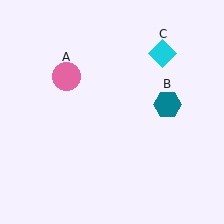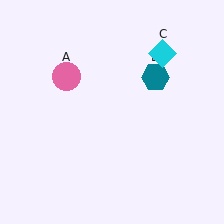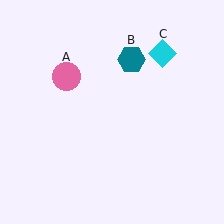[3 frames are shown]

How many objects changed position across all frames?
1 object changed position: teal hexagon (object B).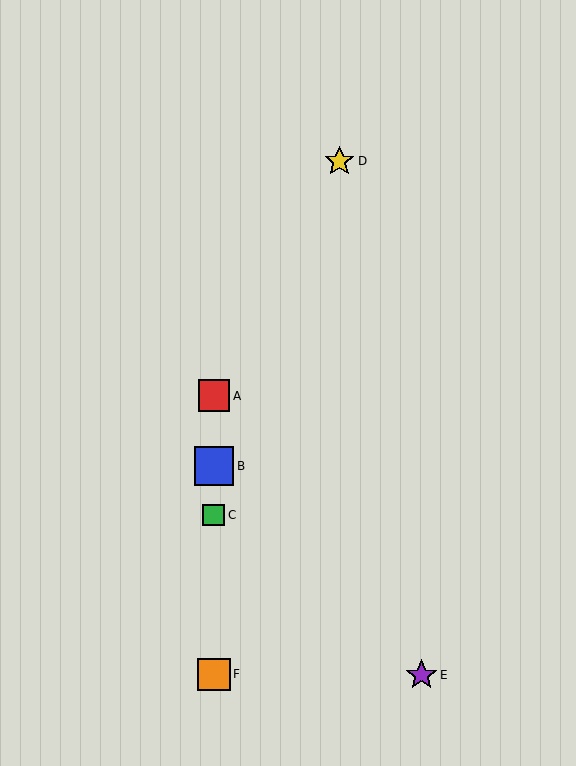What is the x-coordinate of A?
Object A is at x≈214.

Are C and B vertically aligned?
Yes, both are at x≈214.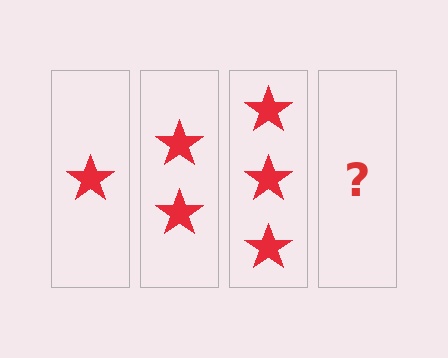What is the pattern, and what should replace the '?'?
The pattern is that each step adds one more star. The '?' should be 4 stars.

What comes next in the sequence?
The next element should be 4 stars.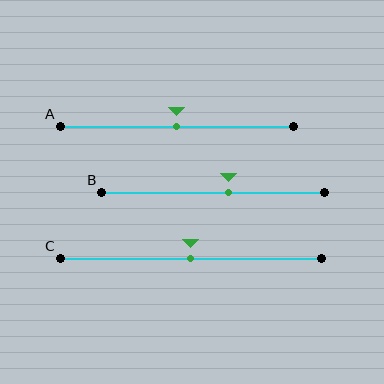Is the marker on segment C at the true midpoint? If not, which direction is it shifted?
Yes, the marker on segment C is at the true midpoint.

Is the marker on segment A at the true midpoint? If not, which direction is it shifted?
Yes, the marker on segment A is at the true midpoint.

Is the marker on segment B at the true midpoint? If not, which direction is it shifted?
No, the marker on segment B is shifted to the right by about 7% of the segment length.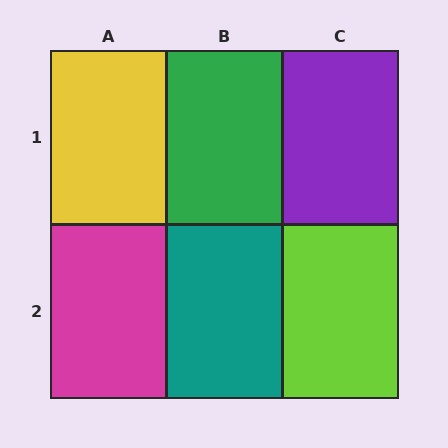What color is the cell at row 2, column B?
Teal.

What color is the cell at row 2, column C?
Lime.